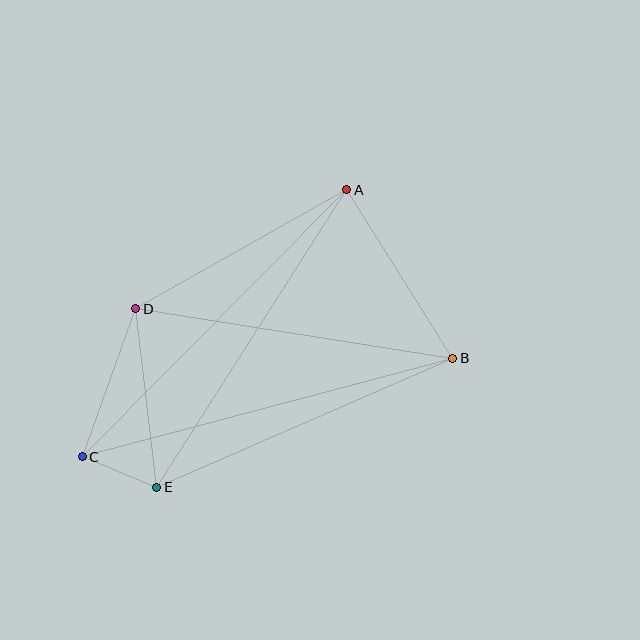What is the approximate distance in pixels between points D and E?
The distance between D and E is approximately 180 pixels.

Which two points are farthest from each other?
Points B and C are farthest from each other.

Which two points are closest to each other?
Points C and E are closest to each other.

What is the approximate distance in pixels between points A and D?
The distance between A and D is approximately 242 pixels.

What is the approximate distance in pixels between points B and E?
The distance between B and E is approximately 323 pixels.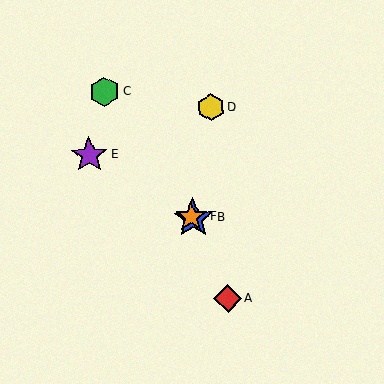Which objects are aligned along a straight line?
Objects B, E, F are aligned along a straight line.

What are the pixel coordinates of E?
Object E is at (89, 155).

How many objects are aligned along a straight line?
3 objects (B, E, F) are aligned along a straight line.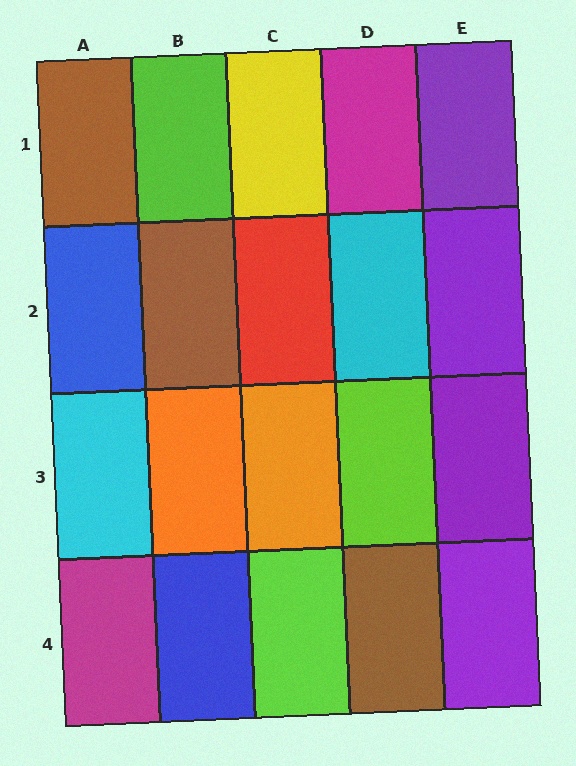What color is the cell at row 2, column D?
Cyan.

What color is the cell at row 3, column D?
Lime.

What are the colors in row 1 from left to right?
Brown, lime, yellow, magenta, purple.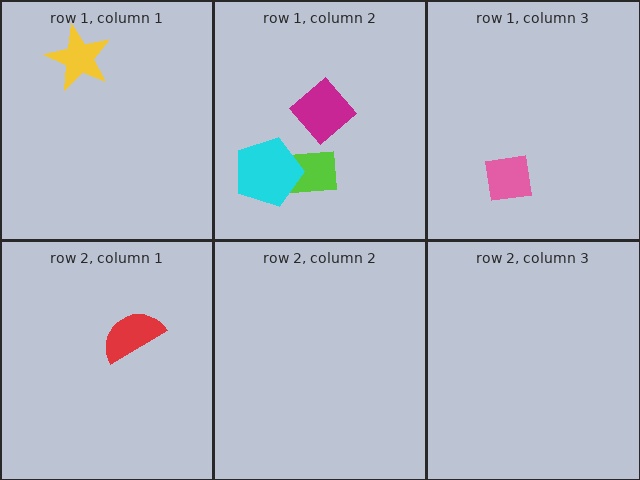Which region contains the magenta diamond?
The row 1, column 2 region.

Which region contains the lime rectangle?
The row 1, column 2 region.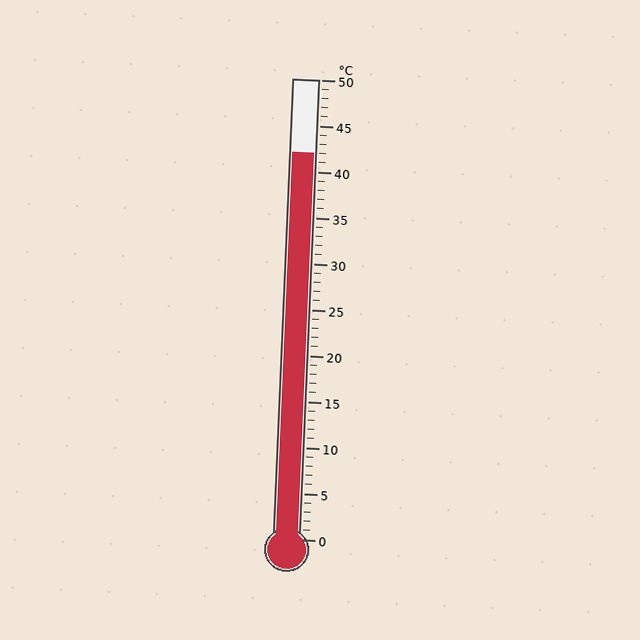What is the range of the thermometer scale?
The thermometer scale ranges from 0°C to 50°C.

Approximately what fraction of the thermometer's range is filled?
The thermometer is filled to approximately 85% of its range.